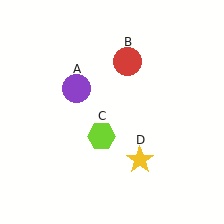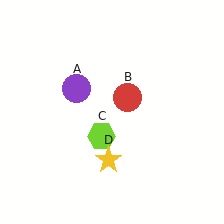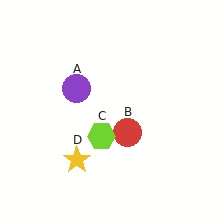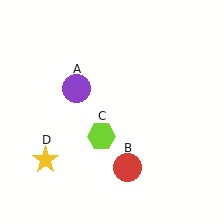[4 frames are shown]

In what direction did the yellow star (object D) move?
The yellow star (object D) moved left.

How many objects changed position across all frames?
2 objects changed position: red circle (object B), yellow star (object D).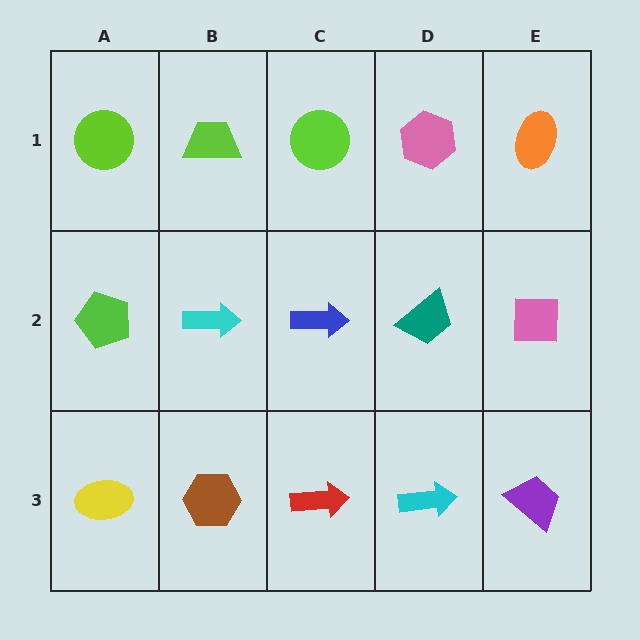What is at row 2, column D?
A teal trapezoid.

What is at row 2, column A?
A lime pentagon.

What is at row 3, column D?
A cyan arrow.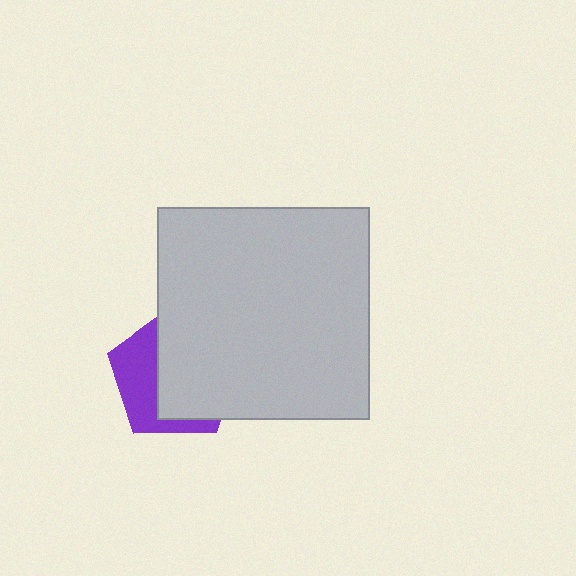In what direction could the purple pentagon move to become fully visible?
The purple pentagon could move left. That would shift it out from behind the light gray square entirely.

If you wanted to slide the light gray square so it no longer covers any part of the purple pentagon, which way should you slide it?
Slide it right — that is the most direct way to separate the two shapes.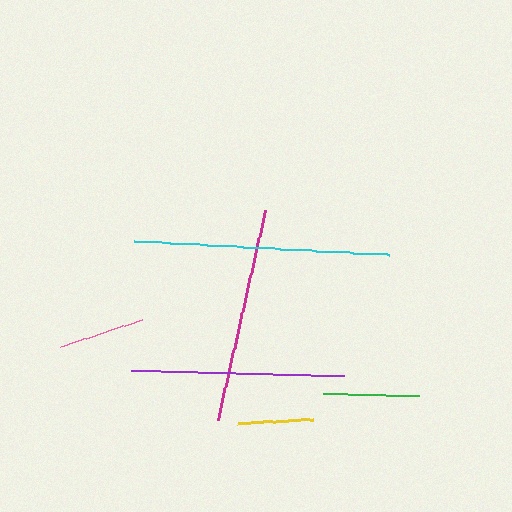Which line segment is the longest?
The cyan line is the longest at approximately 255 pixels.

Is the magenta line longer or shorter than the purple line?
The magenta line is longer than the purple line.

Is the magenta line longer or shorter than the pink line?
The magenta line is longer than the pink line.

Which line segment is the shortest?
The yellow line is the shortest at approximately 75 pixels.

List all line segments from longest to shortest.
From longest to shortest: cyan, magenta, purple, green, pink, yellow.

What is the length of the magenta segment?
The magenta segment is approximately 215 pixels long.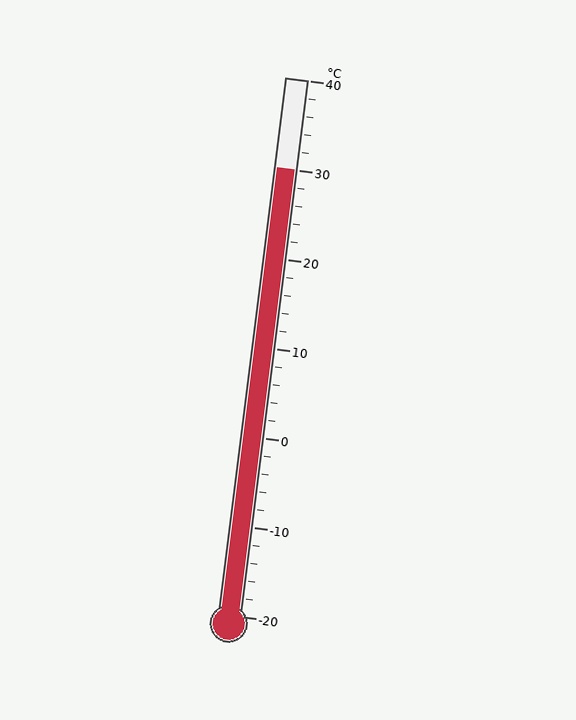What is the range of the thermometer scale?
The thermometer scale ranges from -20°C to 40°C.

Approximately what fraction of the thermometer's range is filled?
The thermometer is filled to approximately 85% of its range.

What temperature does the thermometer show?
The thermometer shows approximately 30°C.